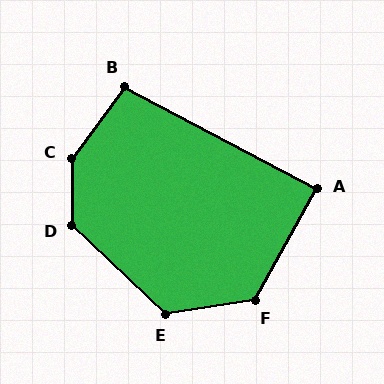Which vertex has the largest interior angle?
C, at approximately 144 degrees.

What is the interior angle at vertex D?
Approximately 133 degrees (obtuse).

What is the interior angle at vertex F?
Approximately 128 degrees (obtuse).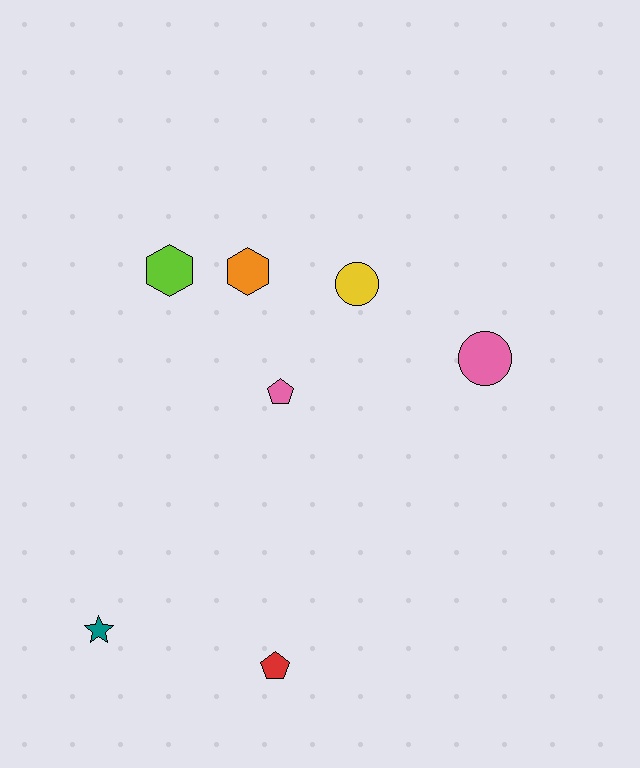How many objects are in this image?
There are 7 objects.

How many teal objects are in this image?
There is 1 teal object.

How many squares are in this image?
There are no squares.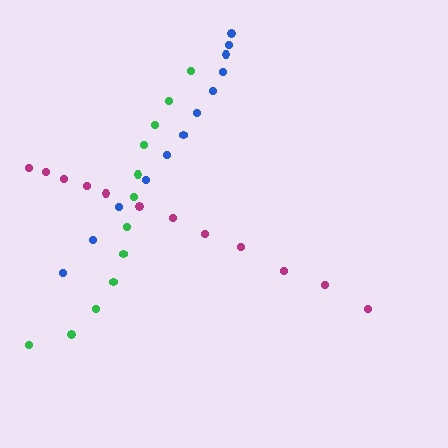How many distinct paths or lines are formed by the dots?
There are 3 distinct paths.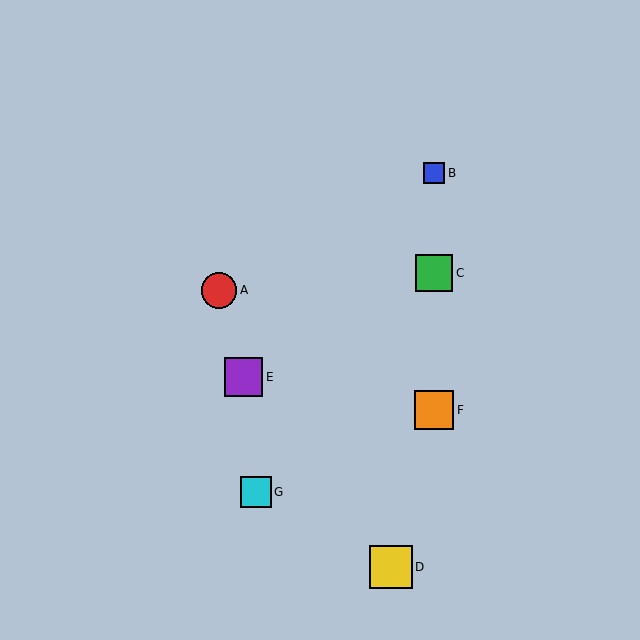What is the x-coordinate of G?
Object G is at x≈256.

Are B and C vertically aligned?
Yes, both are at x≈434.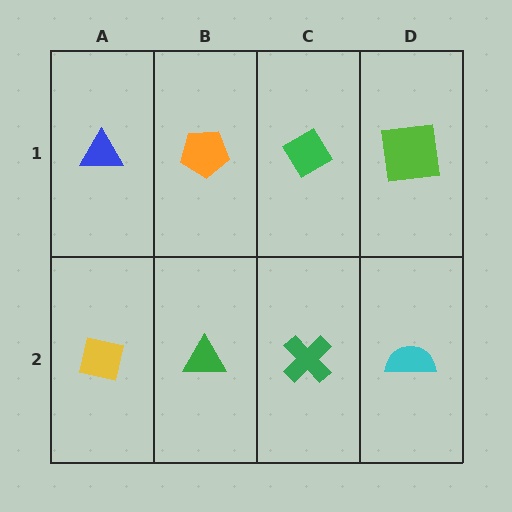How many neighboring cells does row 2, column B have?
3.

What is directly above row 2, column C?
A green diamond.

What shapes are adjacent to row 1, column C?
A green cross (row 2, column C), an orange pentagon (row 1, column B), a lime square (row 1, column D).